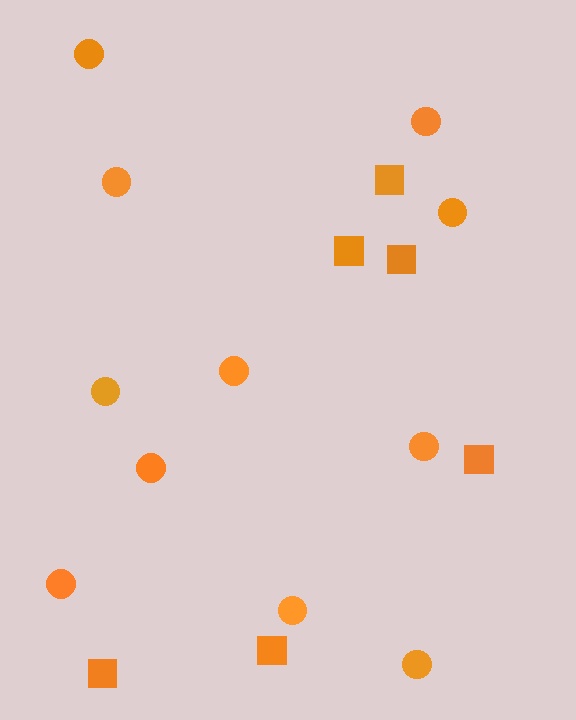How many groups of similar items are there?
There are 2 groups: one group of squares (6) and one group of circles (11).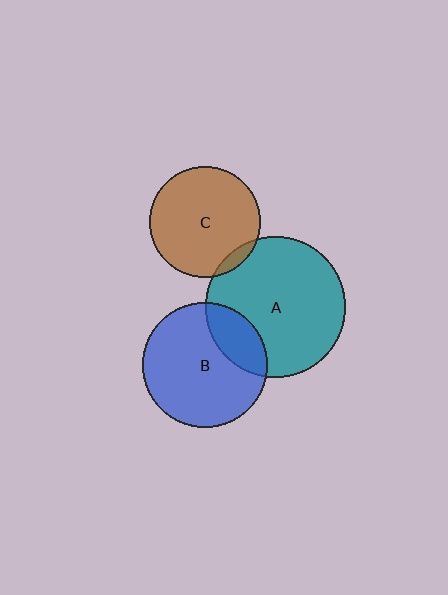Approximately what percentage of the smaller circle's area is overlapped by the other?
Approximately 5%.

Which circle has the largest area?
Circle A (teal).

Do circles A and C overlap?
Yes.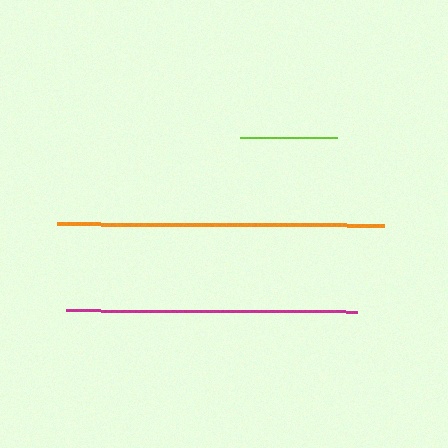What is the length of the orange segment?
The orange segment is approximately 327 pixels long.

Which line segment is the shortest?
The lime line is the shortest at approximately 97 pixels.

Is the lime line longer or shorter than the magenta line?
The magenta line is longer than the lime line.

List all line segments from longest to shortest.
From longest to shortest: orange, magenta, lime.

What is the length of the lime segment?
The lime segment is approximately 97 pixels long.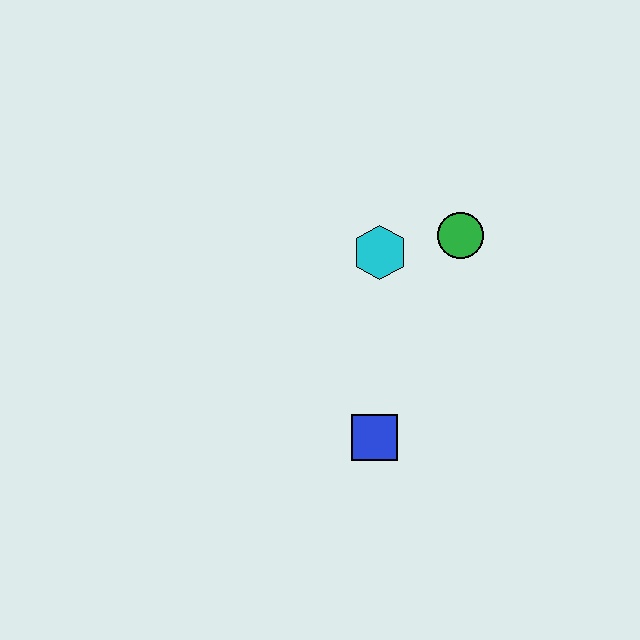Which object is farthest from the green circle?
The blue square is farthest from the green circle.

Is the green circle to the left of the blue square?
No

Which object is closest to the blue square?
The cyan hexagon is closest to the blue square.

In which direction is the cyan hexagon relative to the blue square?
The cyan hexagon is above the blue square.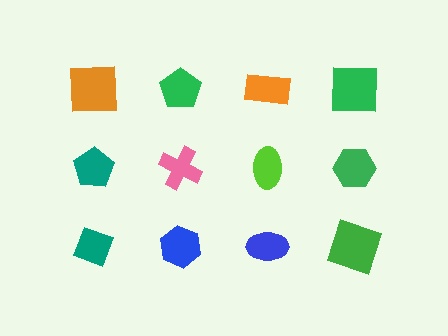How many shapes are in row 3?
4 shapes.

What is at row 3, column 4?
A green square.